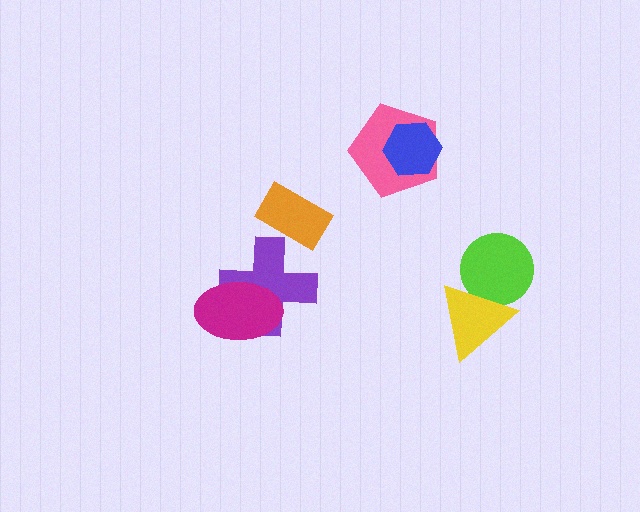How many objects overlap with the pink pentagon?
1 object overlaps with the pink pentagon.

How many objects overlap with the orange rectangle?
0 objects overlap with the orange rectangle.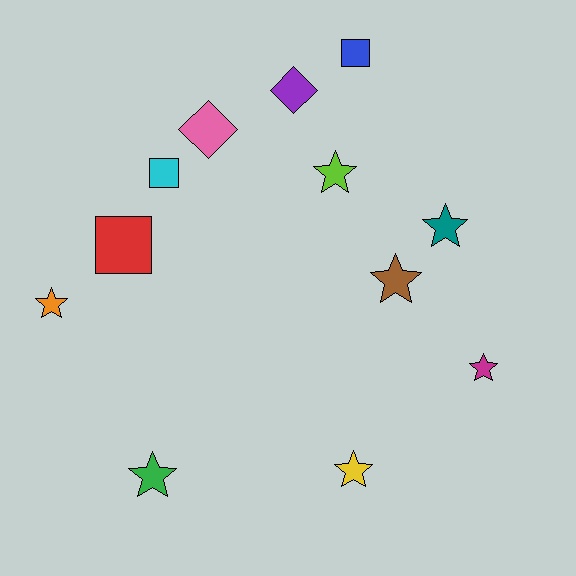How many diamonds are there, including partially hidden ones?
There are 2 diamonds.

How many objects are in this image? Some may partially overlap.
There are 12 objects.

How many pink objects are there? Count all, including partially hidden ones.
There is 1 pink object.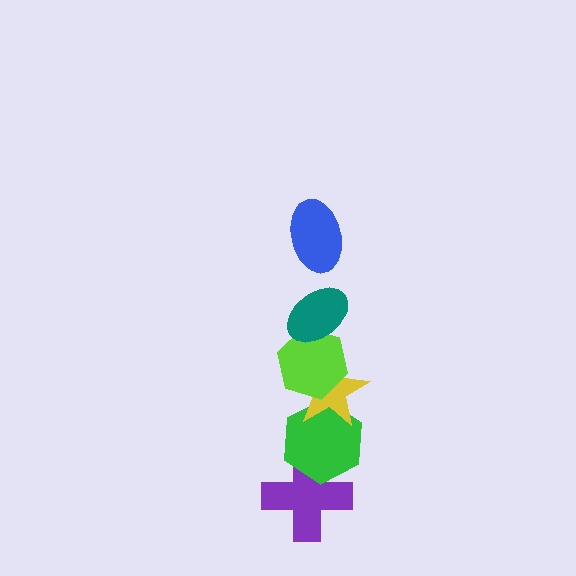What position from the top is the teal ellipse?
The teal ellipse is 2nd from the top.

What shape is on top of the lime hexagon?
The teal ellipse is on top of the lime hexagon.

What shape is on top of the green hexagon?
The yellow star is on top of the green hexagon.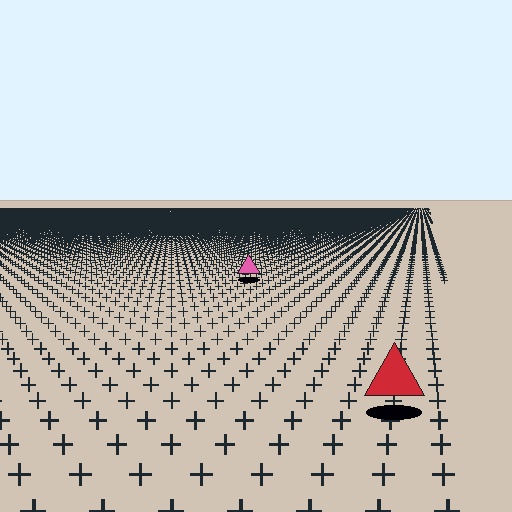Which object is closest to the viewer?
The red triangle is closest. The texture marks near it are larger and more spread out.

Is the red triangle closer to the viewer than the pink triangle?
Yes. The red triangle is closer — you can tell from the texture gradient: the ground texture is coarser near it.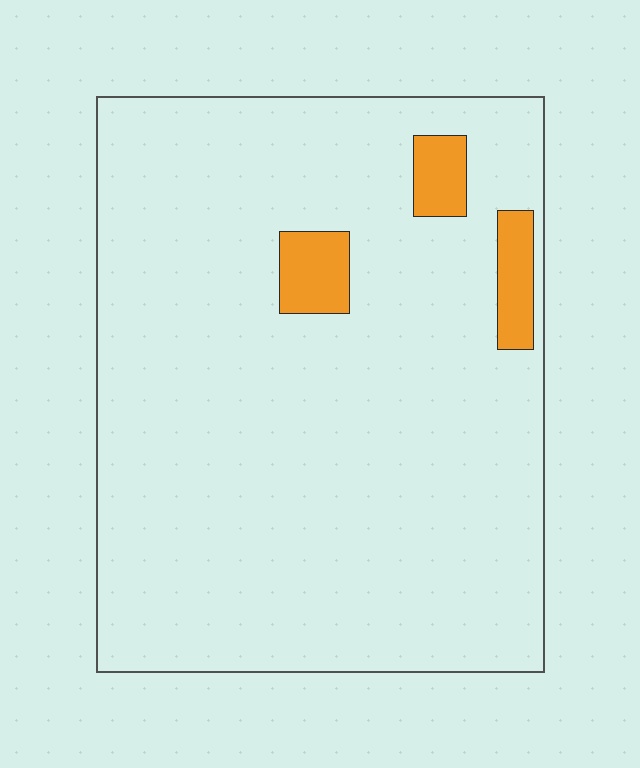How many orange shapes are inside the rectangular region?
3.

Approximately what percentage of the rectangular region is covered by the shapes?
Approximately 5%.